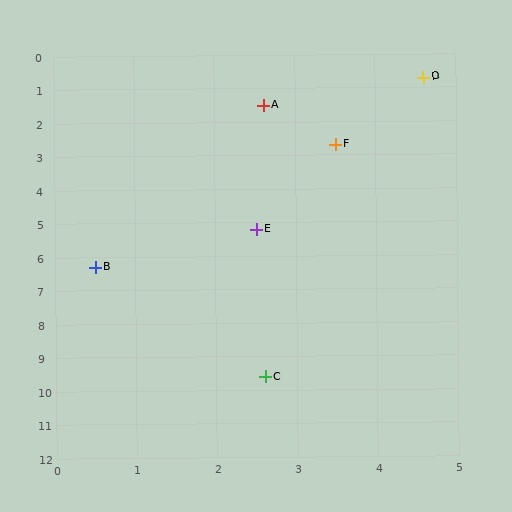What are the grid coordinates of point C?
Point C is at approximately (2.6, 9.6).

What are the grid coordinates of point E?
Point E is at approximately (2.5, 5.2).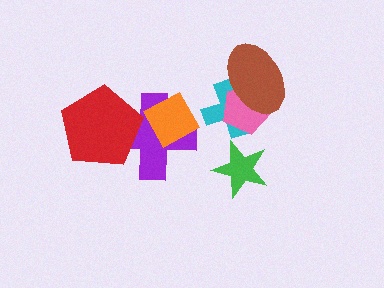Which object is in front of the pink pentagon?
The brown ellipse is in front of the pink pentagon.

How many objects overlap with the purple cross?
2 objects overlap with the purple cross.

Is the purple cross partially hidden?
Yes, it is partially covered by another shape.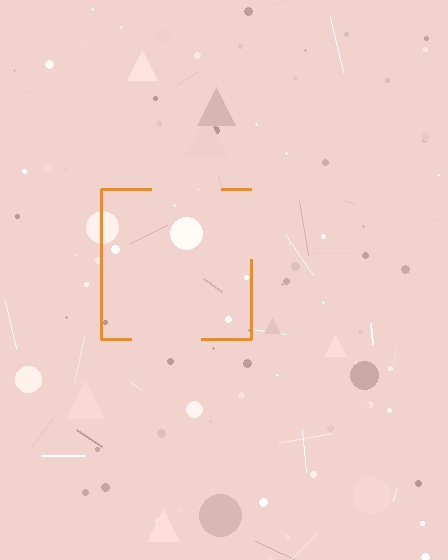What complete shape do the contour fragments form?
The contour fragments form a square.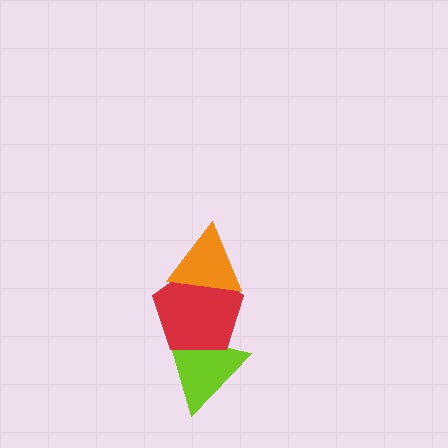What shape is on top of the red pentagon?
The orange triangle is on top of the red pentagon.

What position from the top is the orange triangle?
The orange triangle is 1st from the top.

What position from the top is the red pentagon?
The red pentagon is 2nd from the top.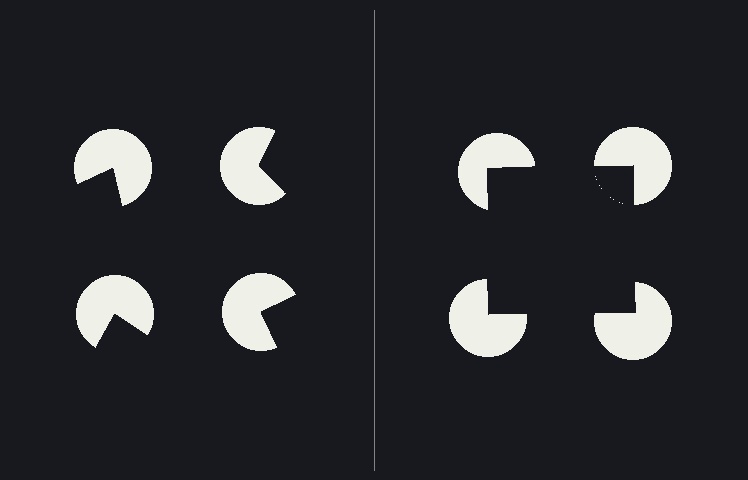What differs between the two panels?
The pac-man discs are positioned identically on both sides; only the wedge orientations differ. On the right they align to a square; on the left they are misaligned.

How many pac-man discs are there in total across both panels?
8 — 4 on each side.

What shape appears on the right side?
An illusory square.